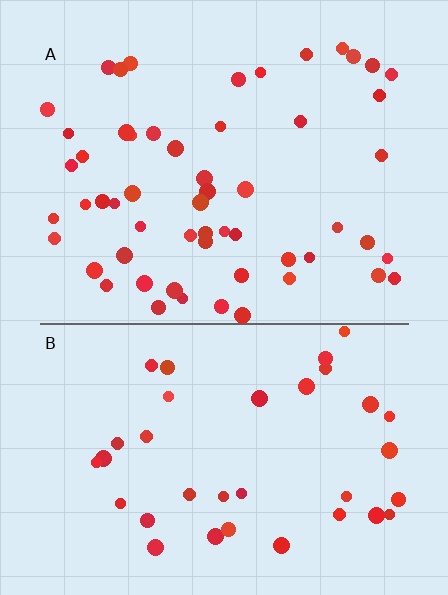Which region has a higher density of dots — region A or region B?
A (the top).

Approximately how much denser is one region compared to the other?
Approximately 1.6× — region A over region B.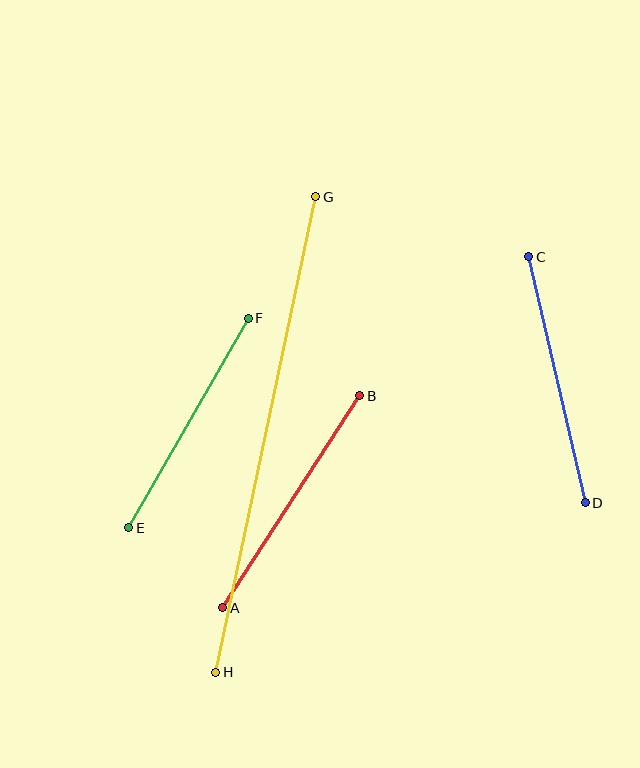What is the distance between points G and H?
The distance is approximately 486 pixels.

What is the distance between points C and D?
The distance is approximately 253 pixels.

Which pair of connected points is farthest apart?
Points G and H are farthest apart.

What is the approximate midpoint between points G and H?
The midpoint is at approximately (266, 434) pixels.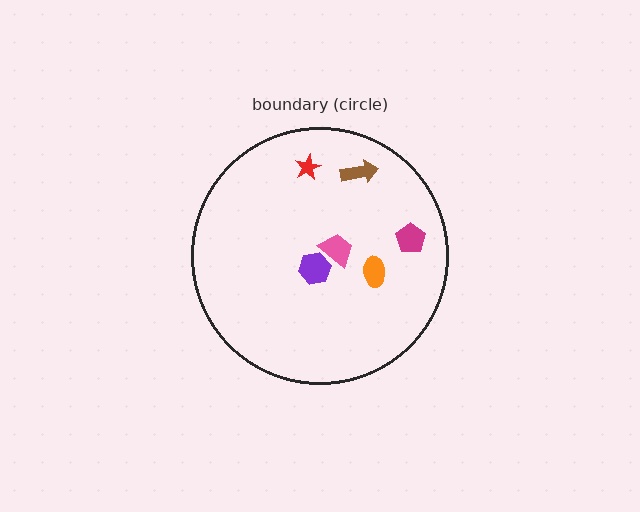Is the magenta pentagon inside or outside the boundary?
Inside.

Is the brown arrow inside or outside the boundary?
Inside.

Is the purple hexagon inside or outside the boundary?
Inside.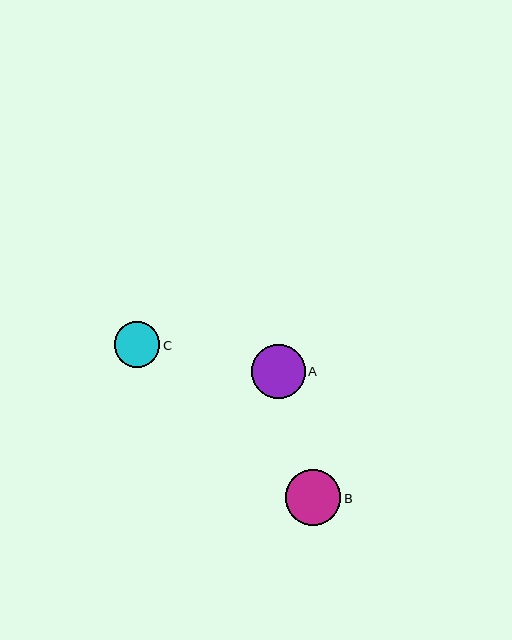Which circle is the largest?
Circle B is the largest with a size of approximately 55 pixels.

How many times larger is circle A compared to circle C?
Circle A is approximately 1.2 times the size of circle C.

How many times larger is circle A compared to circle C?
Circle A is approximately 1.2 times the size of circle C.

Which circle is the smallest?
Circle C is the smallest with a size of approximately 45 pixels.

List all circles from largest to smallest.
From largest to smallest: B, A, C.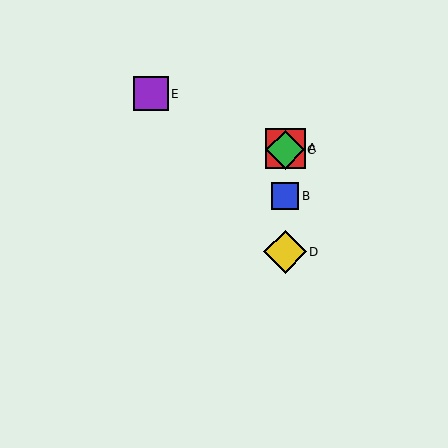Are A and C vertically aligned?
Yes, both are at x≈285.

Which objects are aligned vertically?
Objects A, B, C, D are aligned vertically.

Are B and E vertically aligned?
No, B is at x≈285 and E is at x≈151.